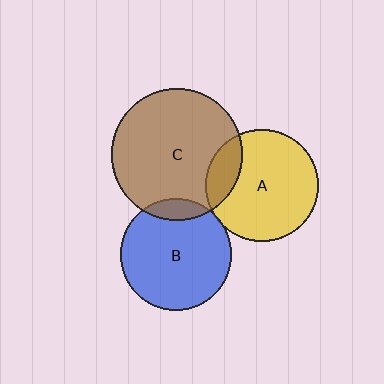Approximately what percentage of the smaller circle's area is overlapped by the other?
Approximately 5%.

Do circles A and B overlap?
Yes.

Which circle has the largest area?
Circle C (brown).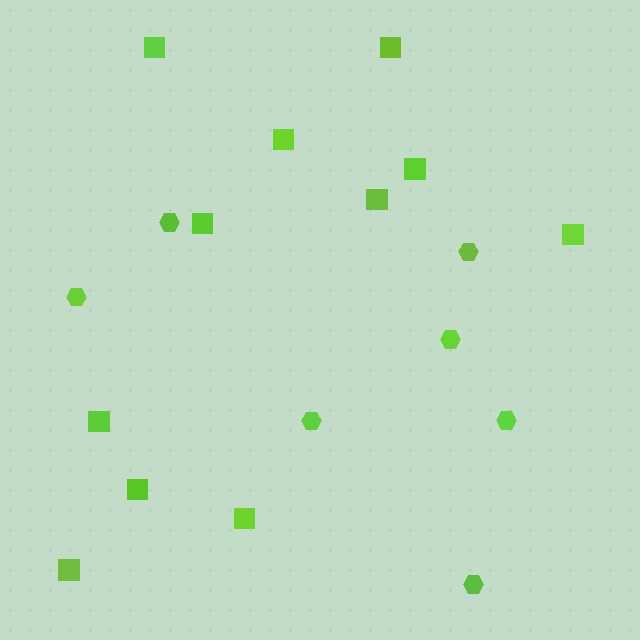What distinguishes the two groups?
There are 2 groups: one group of squares (11) and one group of hexagons (7).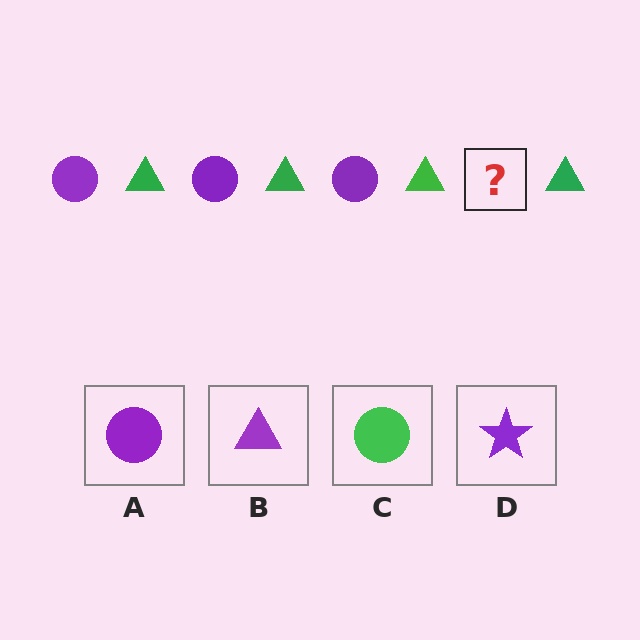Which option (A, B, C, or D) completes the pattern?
A.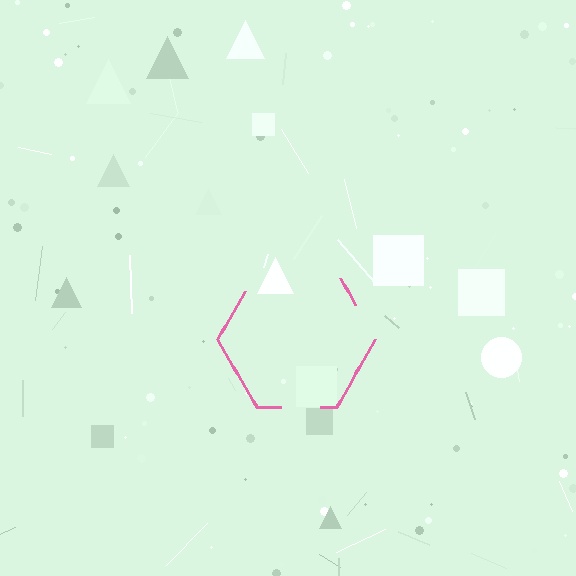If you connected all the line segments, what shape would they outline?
They would outline a hexagon.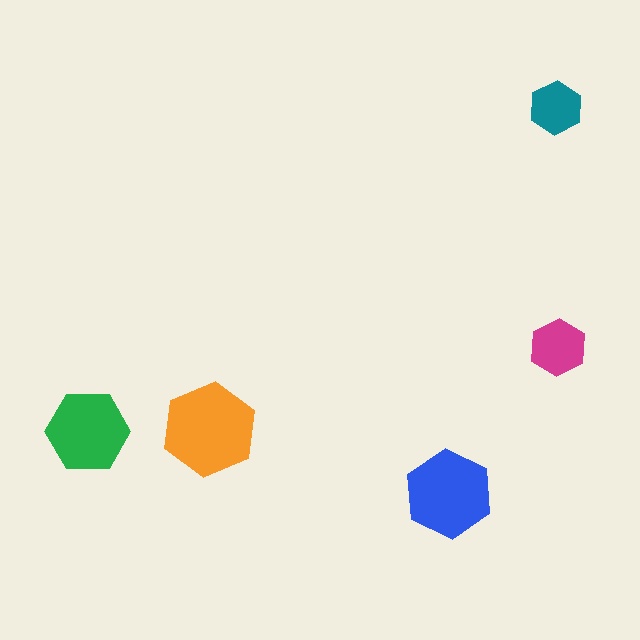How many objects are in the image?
There are 5 objects in the image.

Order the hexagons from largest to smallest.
the orange one, the blue one, the green one, the magenta one, the teal one.